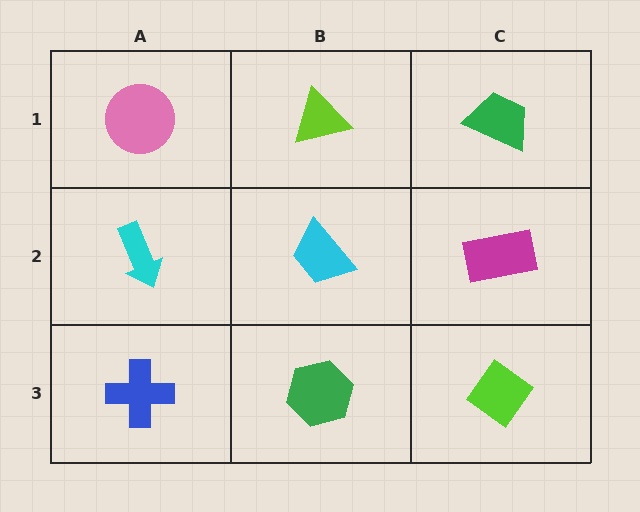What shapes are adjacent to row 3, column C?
A magenta rectangle (row 2, column C), a green hexagon (row 3, column B).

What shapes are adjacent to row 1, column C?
A magenta rectangle (row 2, column C), a lime triangle (row 1, column B).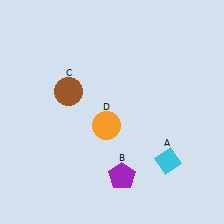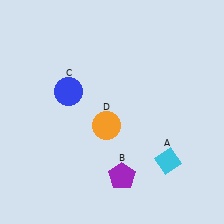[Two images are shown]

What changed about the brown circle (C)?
In Image 1, C is brown. In Image 2, it changed to blue.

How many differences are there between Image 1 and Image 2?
There is 1 difference between the two images.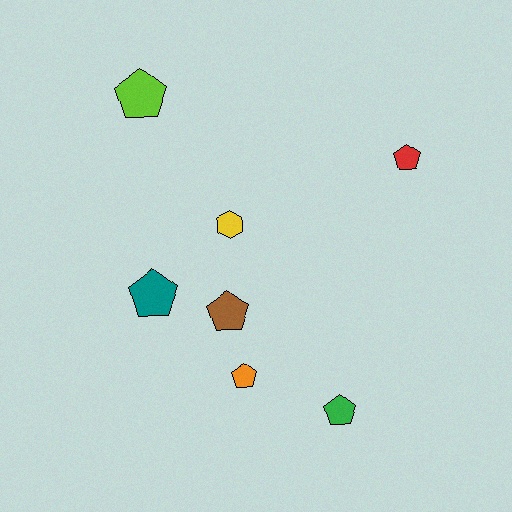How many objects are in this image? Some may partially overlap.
There are 7 objects.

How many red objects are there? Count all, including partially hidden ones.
There is 1 red object.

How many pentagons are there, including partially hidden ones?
There are 6 pentagons.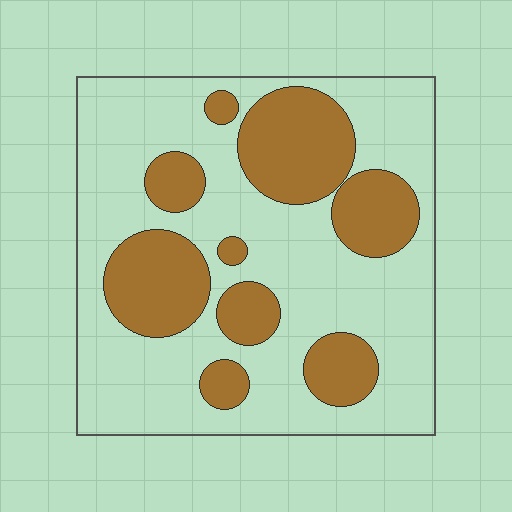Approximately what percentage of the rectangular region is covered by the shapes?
Approximately 30%.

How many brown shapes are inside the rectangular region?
9.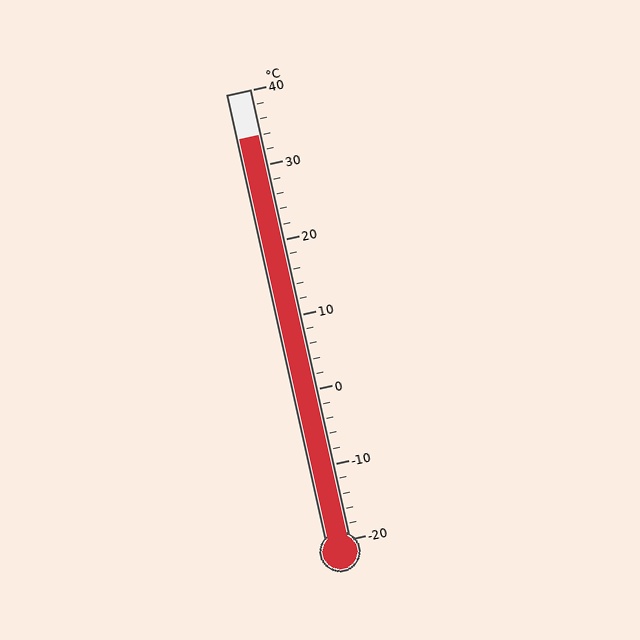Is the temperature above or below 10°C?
The temperature is above 10°C.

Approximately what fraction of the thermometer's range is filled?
The thermometer is filled to approximately 90% of its range.